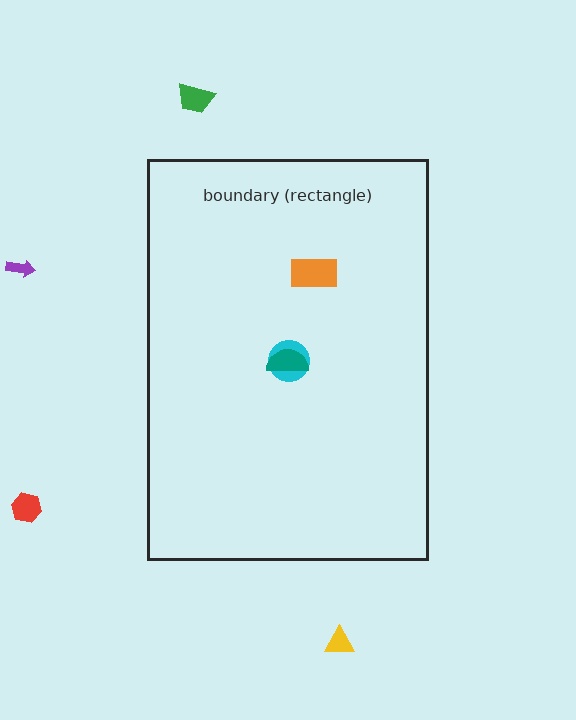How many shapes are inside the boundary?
3 inside, 4 outside.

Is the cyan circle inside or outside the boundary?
Inside.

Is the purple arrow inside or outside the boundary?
Outside.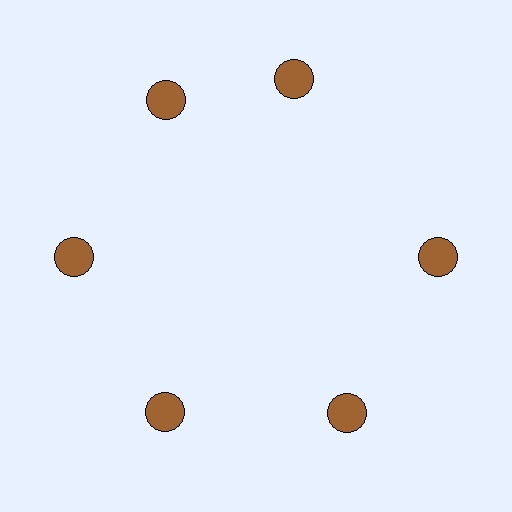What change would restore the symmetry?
The symmetry would be restored by rotating it back into even spacing with its neighbors so that all 6 circles sit at equal angles and equal distance from the center.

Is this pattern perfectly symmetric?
No. The 6 brown circles are arranged in a ring, but one element near the 1 o'clock position is rotated out of alignment along the ring, breaking the 6-fold rotational symmetry.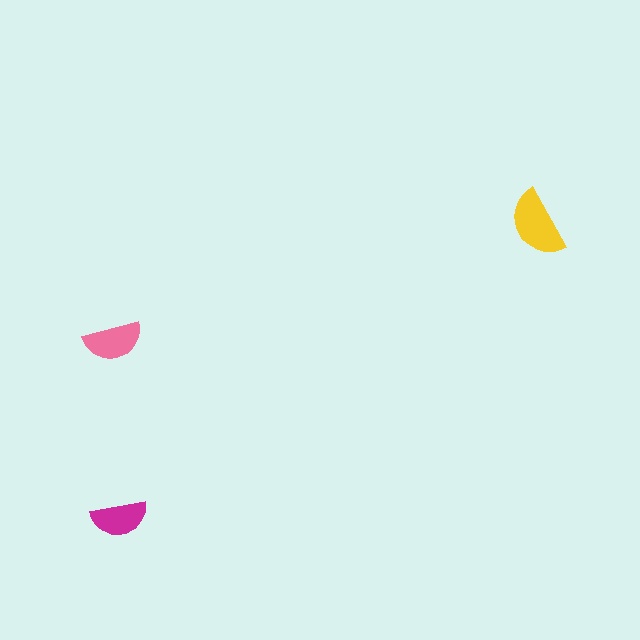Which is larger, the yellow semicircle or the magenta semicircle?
The yellow one.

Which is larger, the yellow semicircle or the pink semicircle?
The yellow one.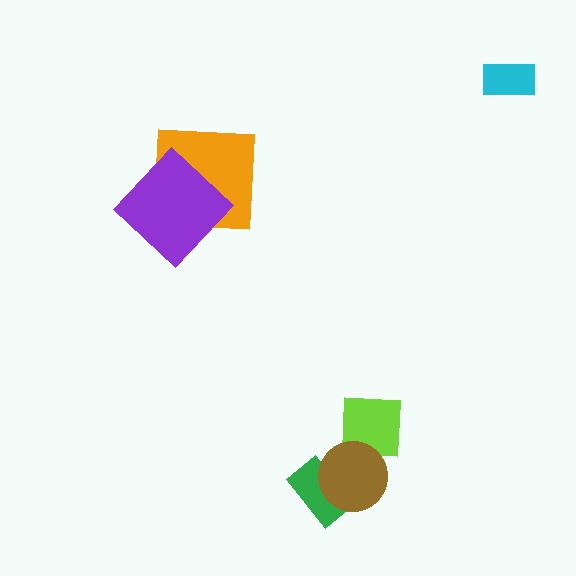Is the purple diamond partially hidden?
No, no other shape covers it.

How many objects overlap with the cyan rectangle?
0 objects overlap with the cyan rectangle.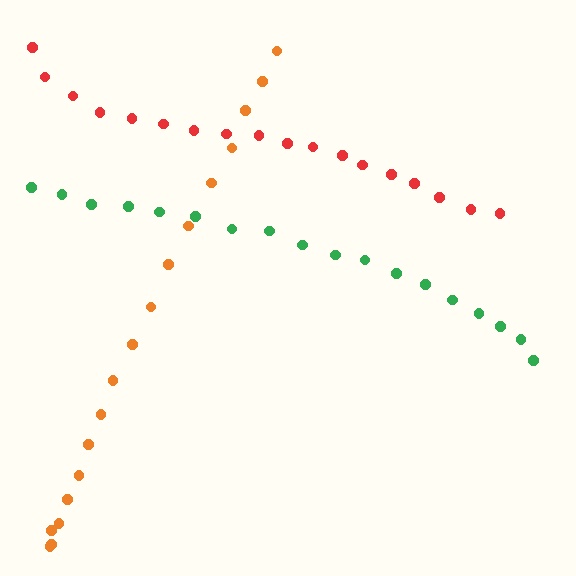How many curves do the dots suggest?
There are 3 distinct paths.